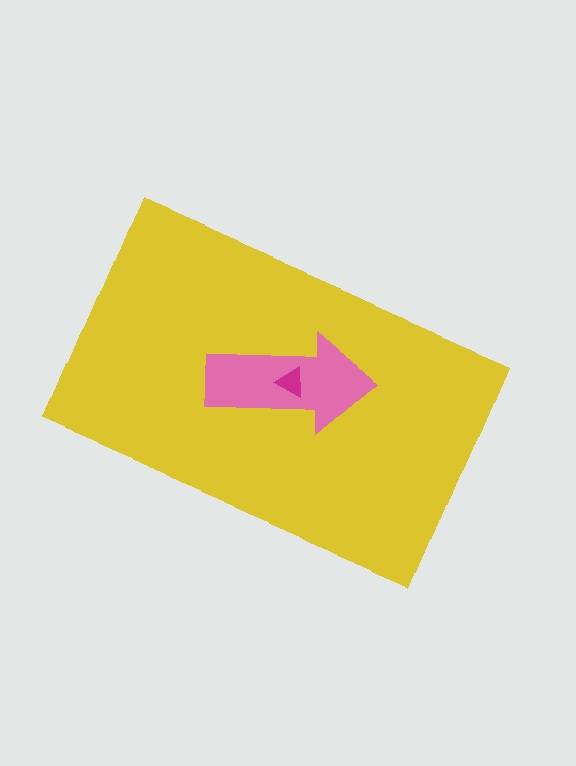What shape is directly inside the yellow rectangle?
The pink arrow.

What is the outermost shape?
The yellow rectangle.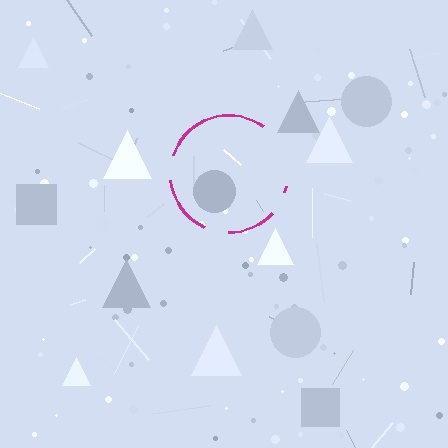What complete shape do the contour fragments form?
The contour fragments form a circle.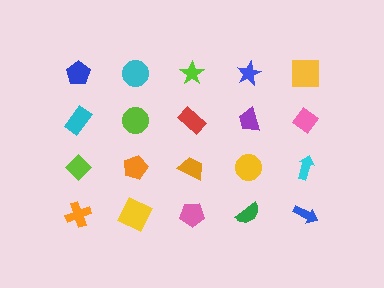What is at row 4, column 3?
A pink pentagon.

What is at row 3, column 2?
An orange pentagon.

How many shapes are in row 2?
5 shapes.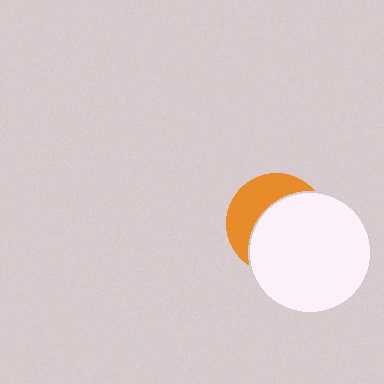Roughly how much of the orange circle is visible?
A small part of it is visible (roughly 38%).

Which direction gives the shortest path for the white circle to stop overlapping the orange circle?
Moving toward the lower-right gives the shortest separation.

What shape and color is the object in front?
The object in front is a white circle.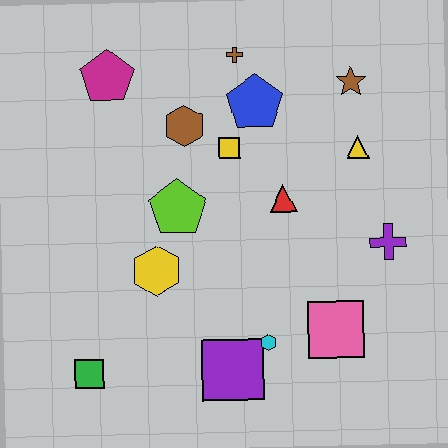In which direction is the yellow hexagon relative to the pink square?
The yellow hexagon is to the left of the pink square.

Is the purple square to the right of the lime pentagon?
Yes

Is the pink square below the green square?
No